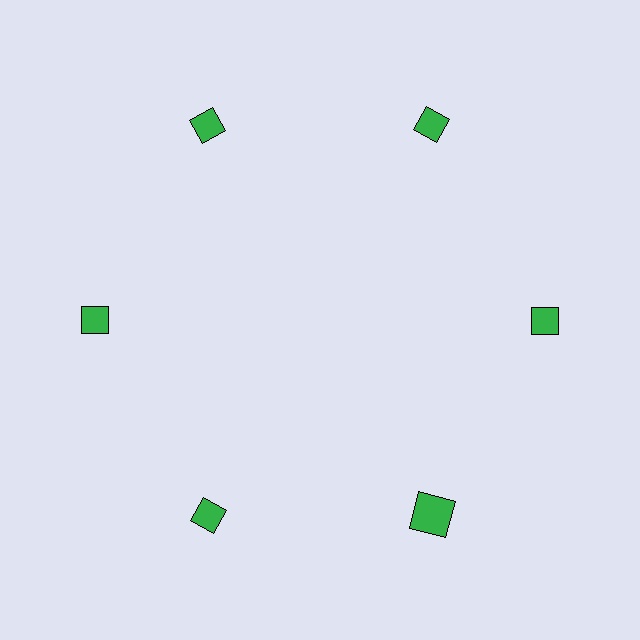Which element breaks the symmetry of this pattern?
The green square at roughly the 5 o'clock position breaks the symmetry. All other shapes are green diamonds.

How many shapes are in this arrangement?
There are 6 shapes arranged in a ring pattern.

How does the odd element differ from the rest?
It has a different shape: square instead of diamond.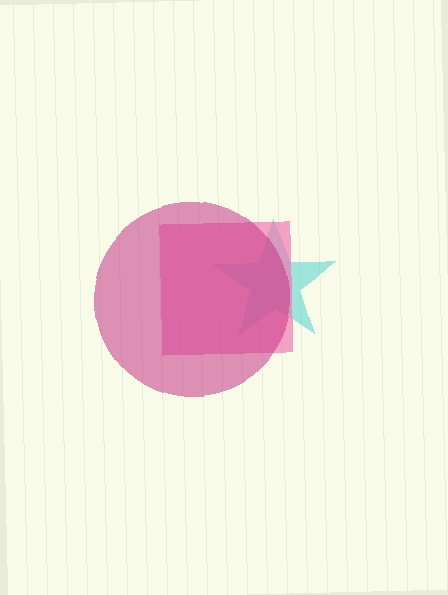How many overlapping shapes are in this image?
There are 3 overlapping shapes in the image.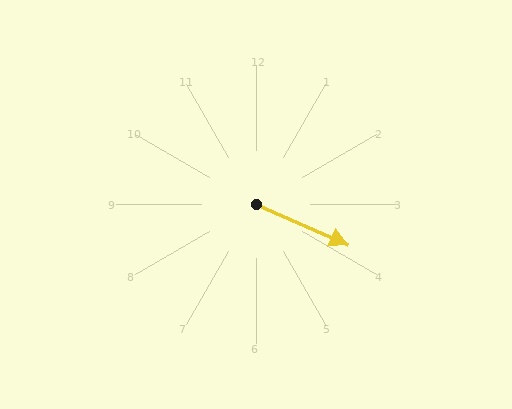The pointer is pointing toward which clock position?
Roughly 4 o'clock.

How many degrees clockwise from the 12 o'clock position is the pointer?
Approximately 114 degrees.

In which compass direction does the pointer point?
Southeast.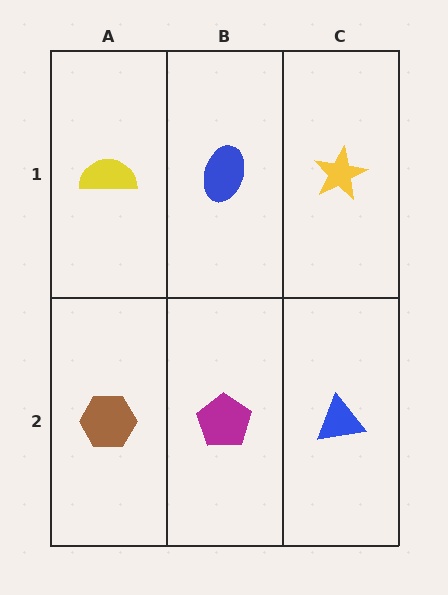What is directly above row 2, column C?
A yellow star.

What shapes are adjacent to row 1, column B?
A magenta pentagon (row 2, column B), a yellow semicircle (row 1, column A), a yellow star (row 1, column C).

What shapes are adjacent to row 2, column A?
A yellow semicircle (row 1, column A), a magenta pentagon (row 2, column B).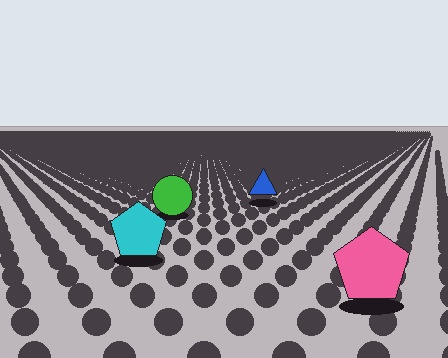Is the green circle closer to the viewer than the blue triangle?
Yes. The green circle is closer — you can tell from the texture gradient: the ground texture is coarser near it.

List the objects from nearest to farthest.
From nearest to farthest: the pink pentagon, the cyan pentagon, the green circle, the blue triangle.